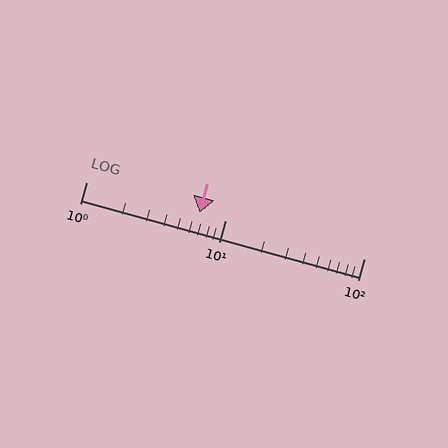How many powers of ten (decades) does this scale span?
The scale spans 2 decades, from 1 to 100.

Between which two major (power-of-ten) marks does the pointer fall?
The pointer is between 1 and 10.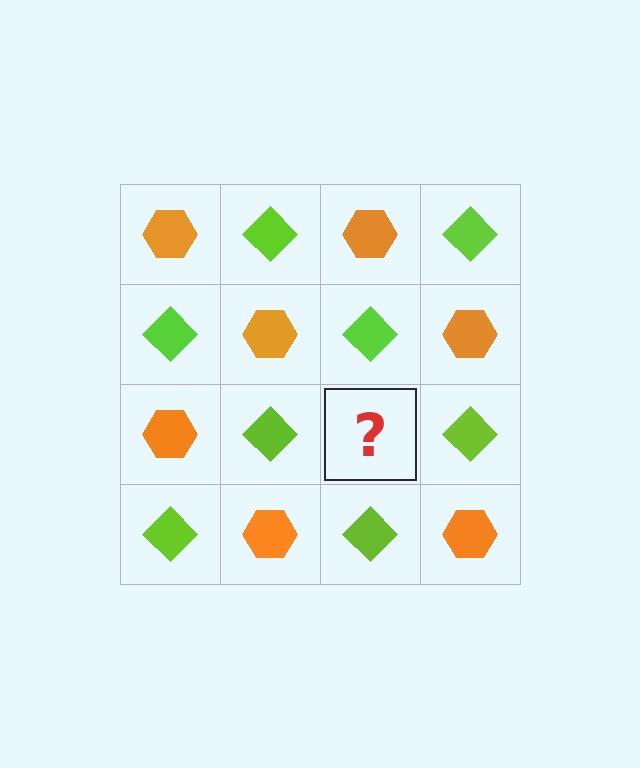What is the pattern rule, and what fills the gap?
The rule is that it alternates orange hexagon and lime diamond in a checkerboard pattern. The gap should be filled with an orange hexagon.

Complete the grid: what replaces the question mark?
The question mark should be replaced with an orange hexagon.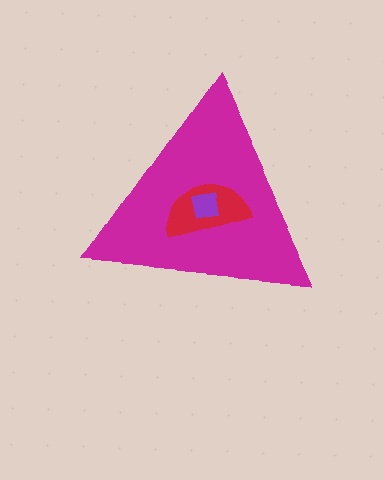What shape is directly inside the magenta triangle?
The red semicircle.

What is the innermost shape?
The purple square.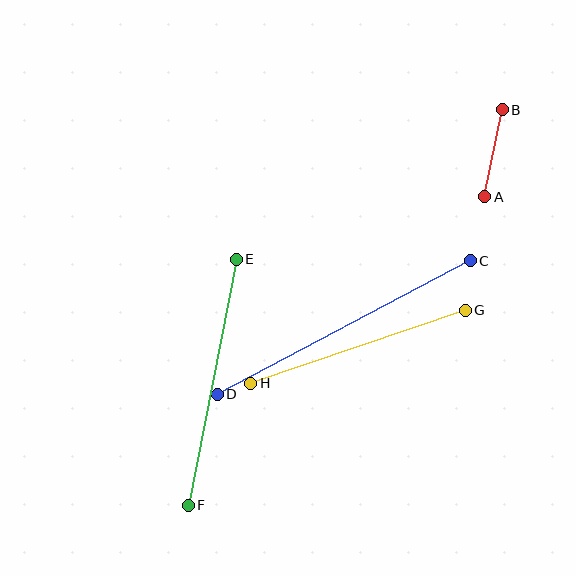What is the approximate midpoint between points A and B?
The midpoint is at approximately (494, 153) pixels.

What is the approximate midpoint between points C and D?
The midpoint is at approximately (344, 327) pixels.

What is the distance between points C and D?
The distance is approximately 286 pixels.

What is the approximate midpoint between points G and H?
The midpoint is at approximately (358, 347) pixels.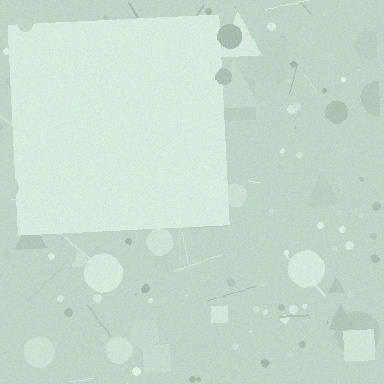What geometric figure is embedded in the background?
A square is embedded in the background.